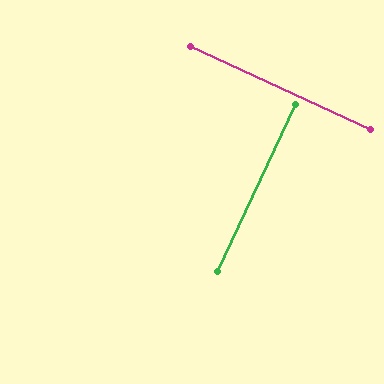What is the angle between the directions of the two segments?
Approximately 90 degrees.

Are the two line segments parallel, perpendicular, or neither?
Perpendicular — they meet at approximately 90°.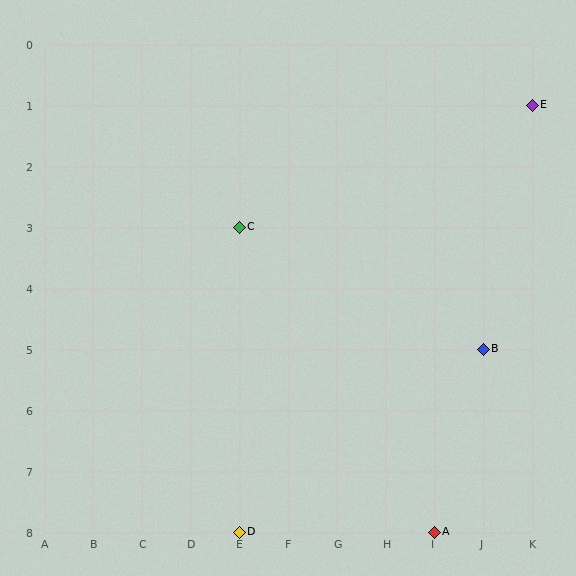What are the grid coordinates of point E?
Point E is at grid coordinates (K, 1).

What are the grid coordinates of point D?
Point D is at grid coordinates (E, 8).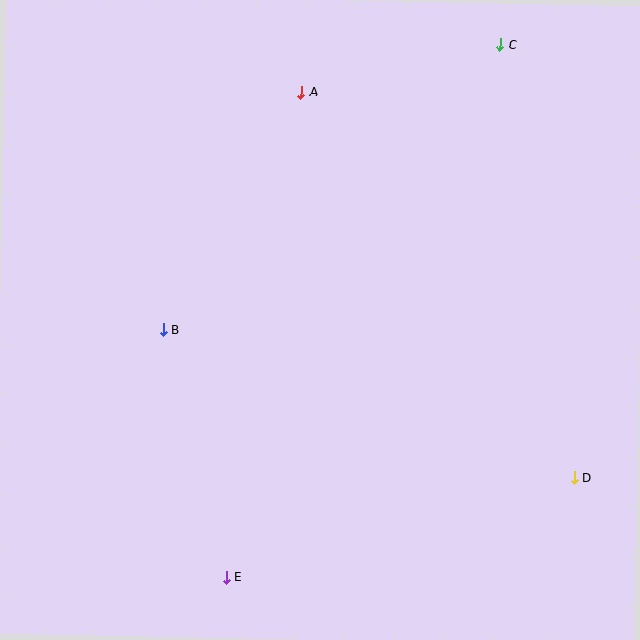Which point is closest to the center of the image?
Point B at (163, 329) is closest to the center.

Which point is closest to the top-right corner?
Point C is closest to the top-right corner.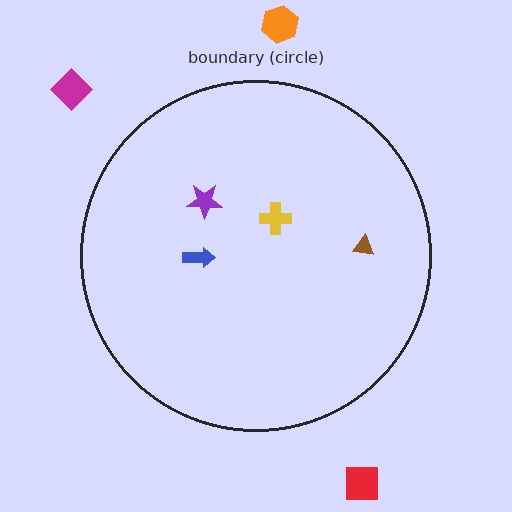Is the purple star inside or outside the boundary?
Inside.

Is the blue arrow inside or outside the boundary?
Inside.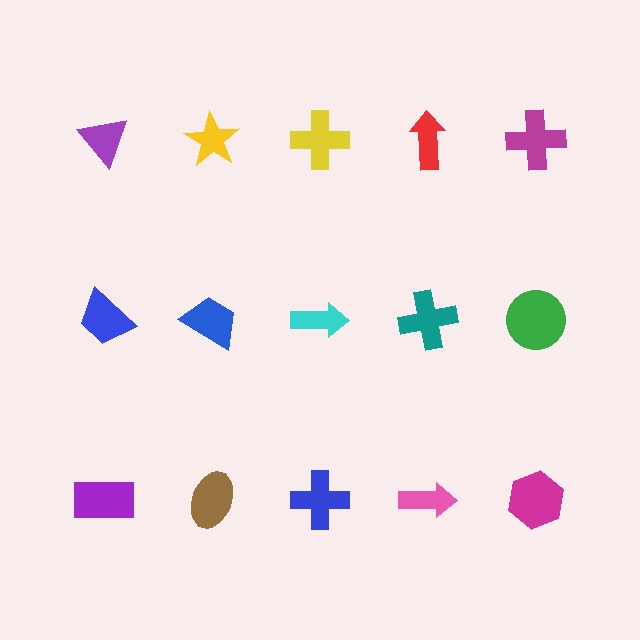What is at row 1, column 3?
A yellow cross.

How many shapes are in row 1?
5 shapes.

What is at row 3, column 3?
A blue cross.